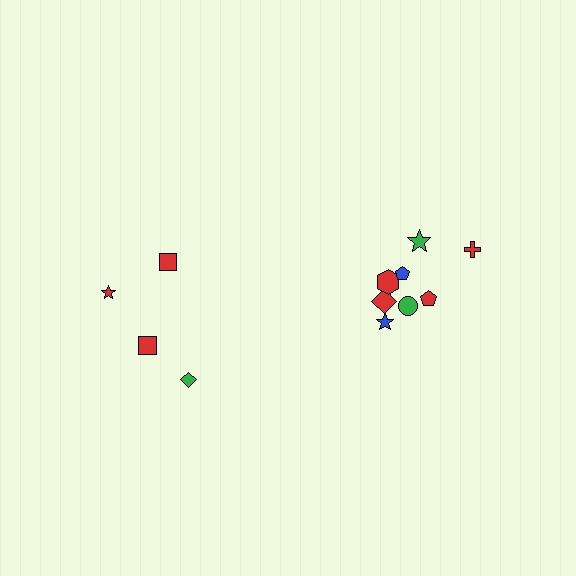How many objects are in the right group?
There are 8 objects.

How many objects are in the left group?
There are 4 objects.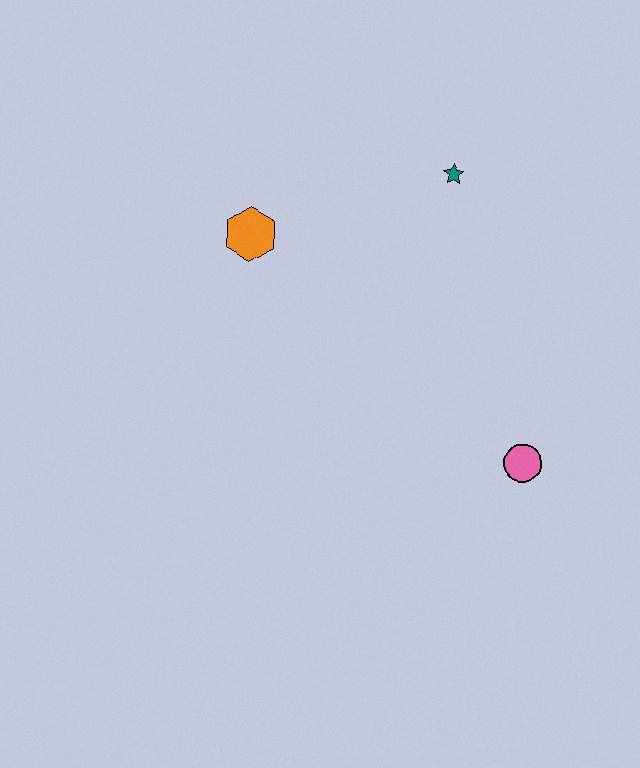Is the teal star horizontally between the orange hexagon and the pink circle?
Yes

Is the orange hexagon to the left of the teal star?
Yes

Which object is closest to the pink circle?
The teal star is closest to the pink circle.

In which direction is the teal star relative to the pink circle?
The teal star is above the pink circle.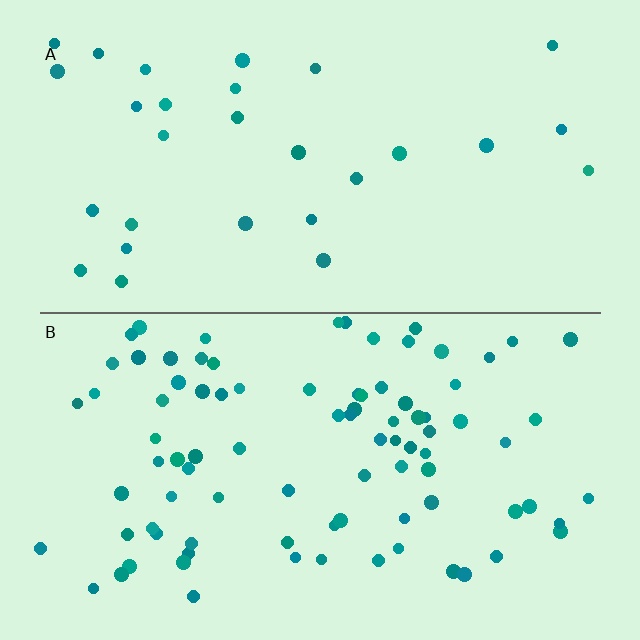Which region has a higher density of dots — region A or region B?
B (the bottom).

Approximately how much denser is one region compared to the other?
Approximately 3.1× — region B over region A.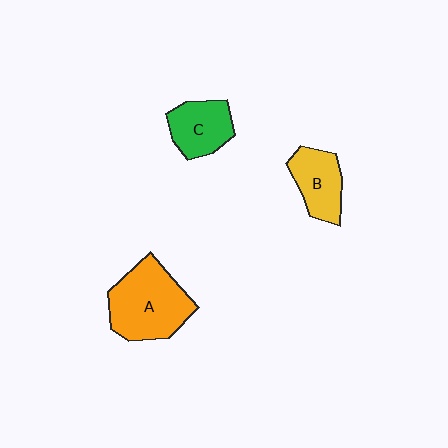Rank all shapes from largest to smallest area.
From largest to smallest: A (orange), B (yellow), C (green).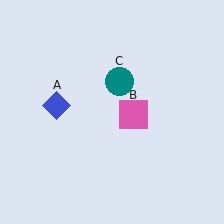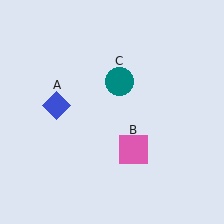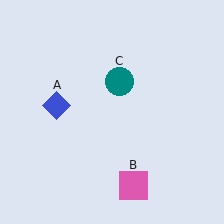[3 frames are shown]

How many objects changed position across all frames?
1 object changed position: pink square (object B).